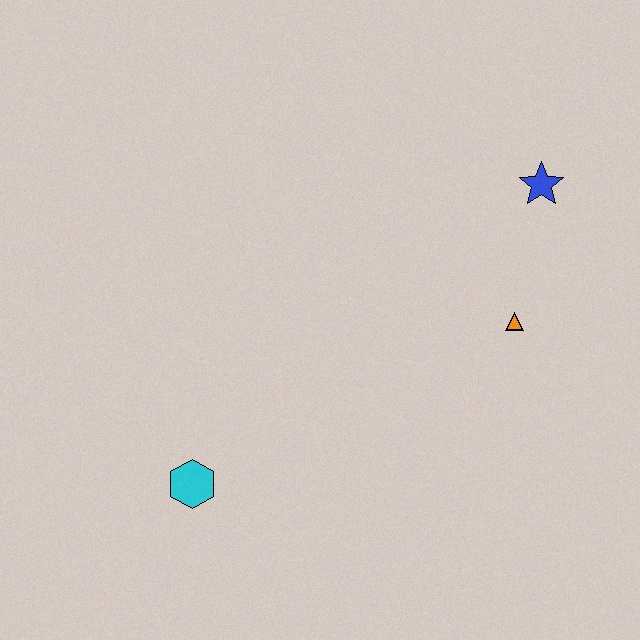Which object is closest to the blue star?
The orange triangle is closest to the blue star.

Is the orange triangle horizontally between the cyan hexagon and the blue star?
Yes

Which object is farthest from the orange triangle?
The cyan hexagon is farthest from the orange triangle.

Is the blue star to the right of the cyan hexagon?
Yes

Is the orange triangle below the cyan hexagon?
No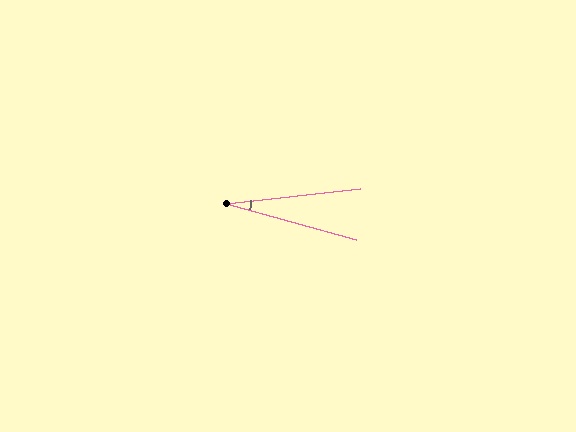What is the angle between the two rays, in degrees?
Approximately 22 degrees.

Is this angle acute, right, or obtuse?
It is acute.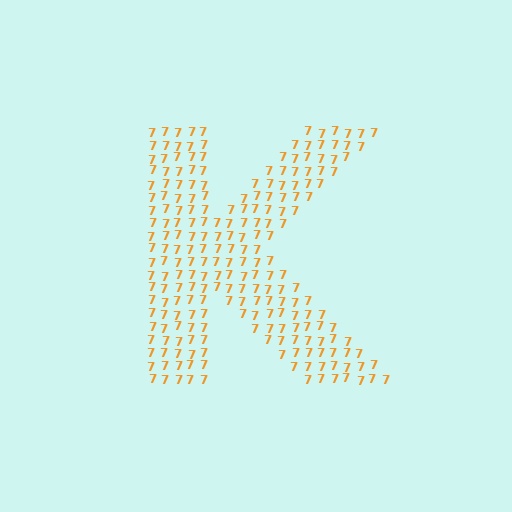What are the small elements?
The small elements are digit 7's.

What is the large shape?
The large shape is the letter K.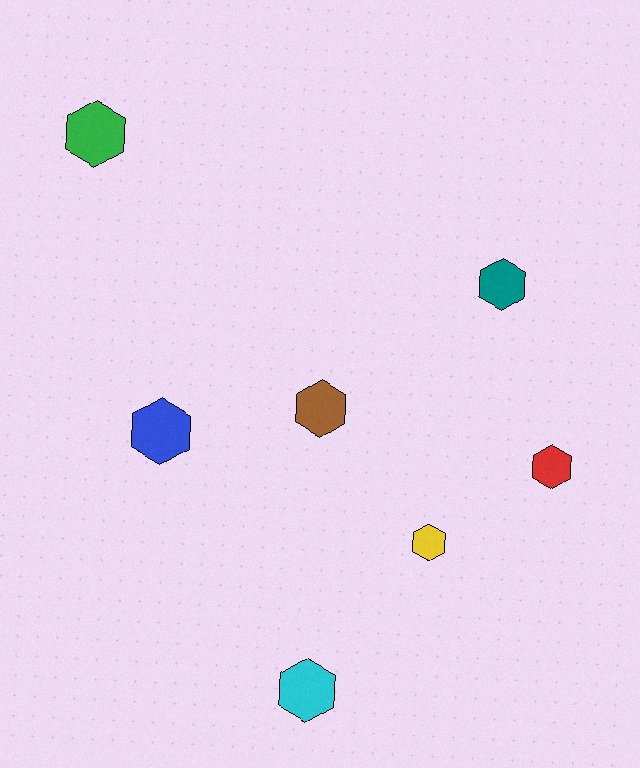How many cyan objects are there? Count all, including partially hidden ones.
There is 1 cyan object.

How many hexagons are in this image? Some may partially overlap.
There are 7 hexagons.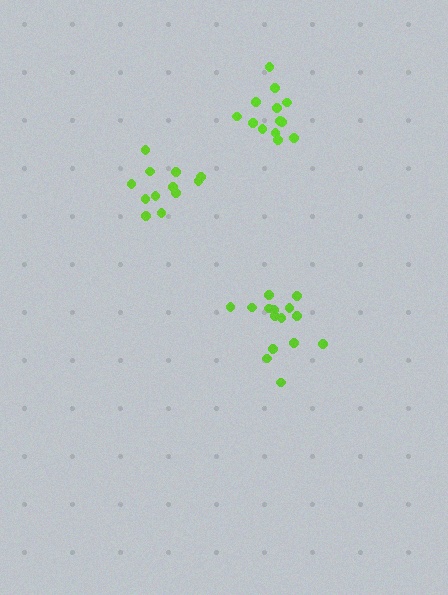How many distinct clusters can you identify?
There are 3 distinct clusters.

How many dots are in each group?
Group 1: 12 dots, Group 2: 15 dots, Group 3: 13 dots (40 total).